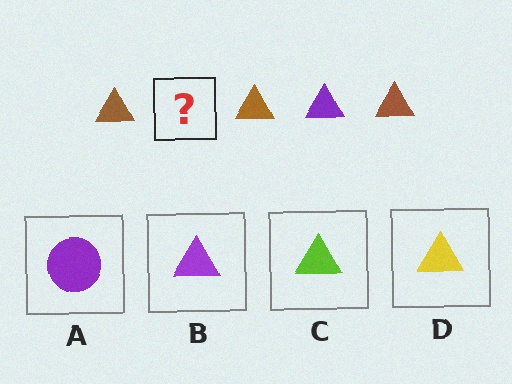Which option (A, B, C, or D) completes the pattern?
B.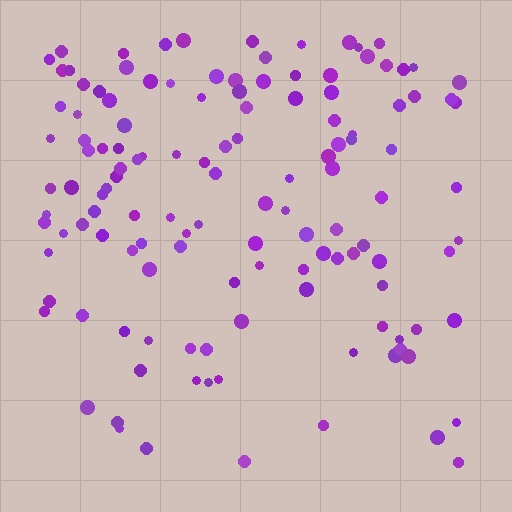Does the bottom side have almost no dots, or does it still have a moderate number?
Still a moderate number, just noticeably fewer than the top.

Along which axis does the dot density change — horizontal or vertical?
Vertical.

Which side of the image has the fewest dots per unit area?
The bottom.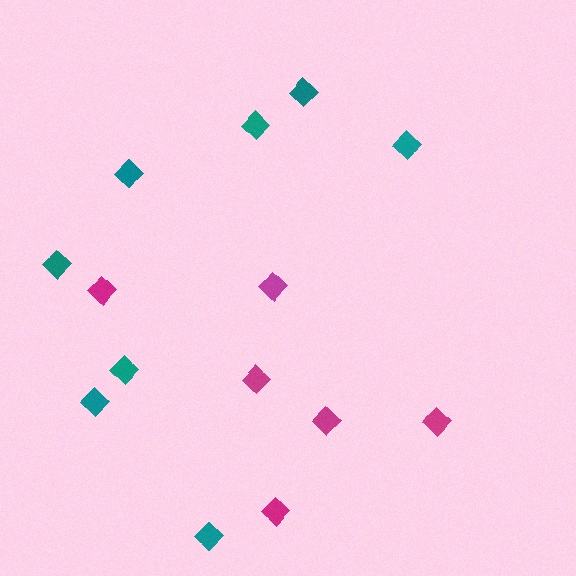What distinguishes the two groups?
There are 2 groups: one group of teal diamonds (8) and one group of magenta diamonds (6).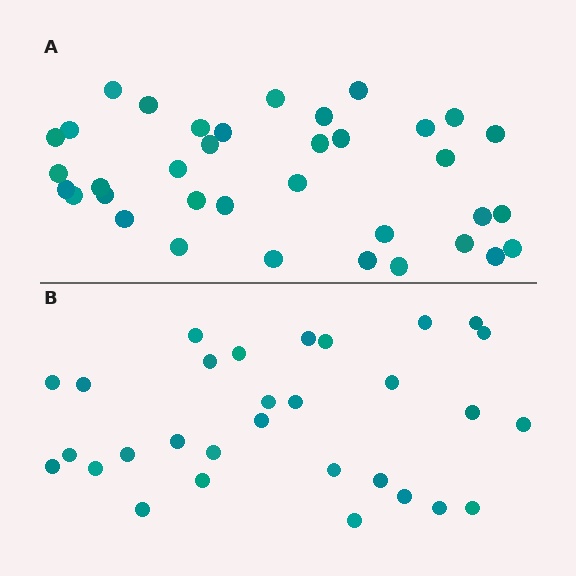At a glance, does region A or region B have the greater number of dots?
Region A (the top region) has more dots.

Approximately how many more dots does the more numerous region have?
Region A has about 6 more dots than region B.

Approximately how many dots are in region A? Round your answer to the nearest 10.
About 40 dots. (The exact count is 36, which rounds to 40.)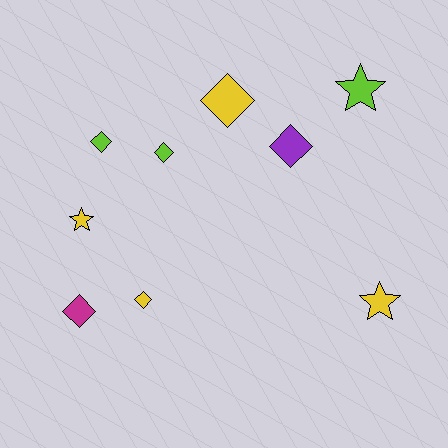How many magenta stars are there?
There are no magenta stars.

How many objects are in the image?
There are 9 objects.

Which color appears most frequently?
Yellow, with 4 objects.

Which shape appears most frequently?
Diamond, with 6 objects.